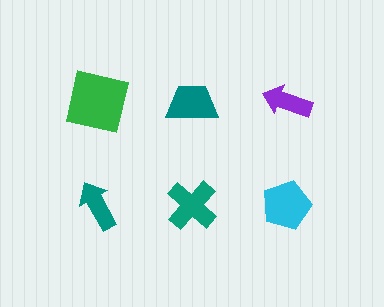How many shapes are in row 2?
3 shapes.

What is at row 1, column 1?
A green square.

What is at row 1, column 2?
A teal trapezoid.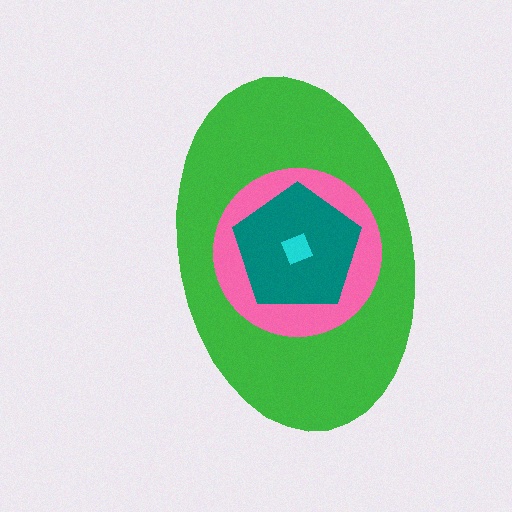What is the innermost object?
The cyan diamond.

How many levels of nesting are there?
4.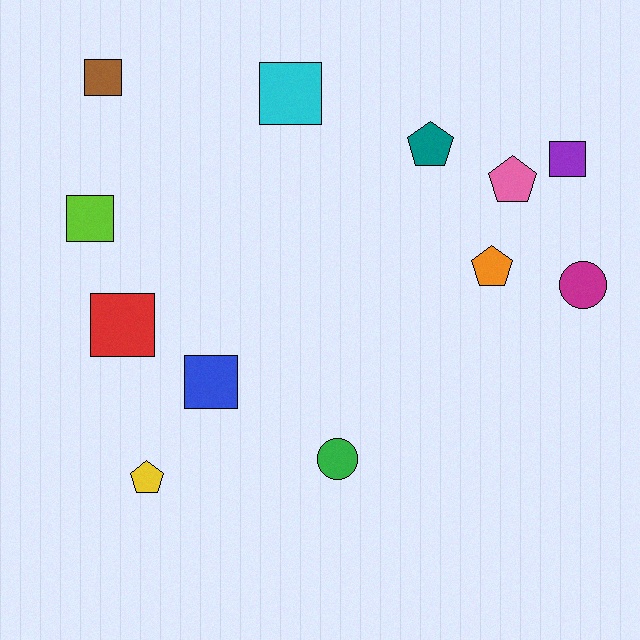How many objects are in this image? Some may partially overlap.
There are 12 objects.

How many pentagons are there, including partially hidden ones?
There are 4 pentagons.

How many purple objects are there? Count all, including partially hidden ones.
There is 1 purple object.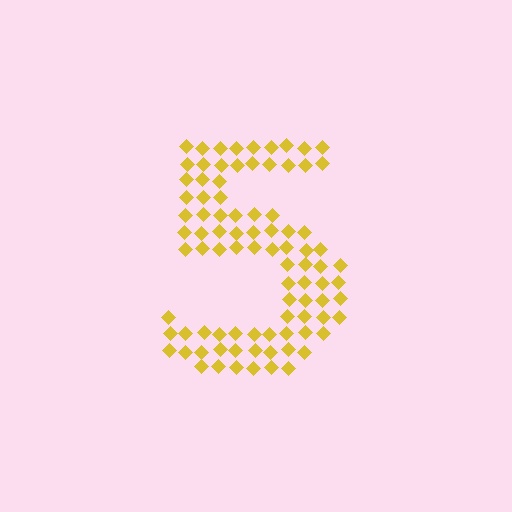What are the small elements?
The small elements are diamonds.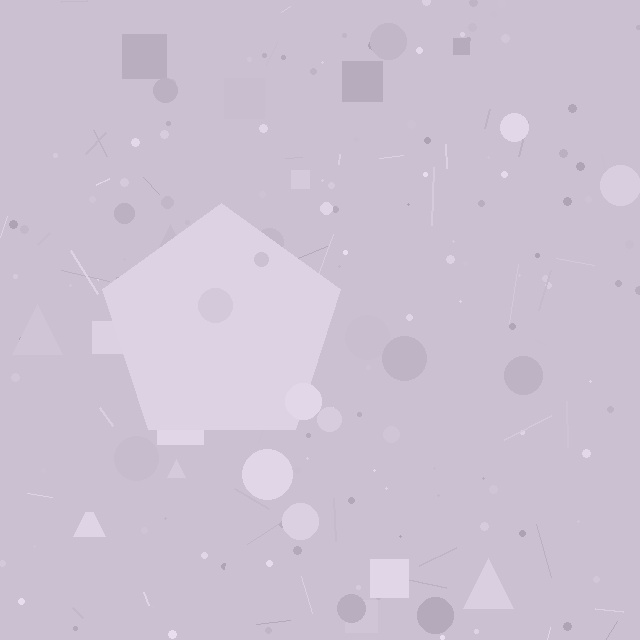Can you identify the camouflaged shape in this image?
The camouflaged shape is a pentagon.